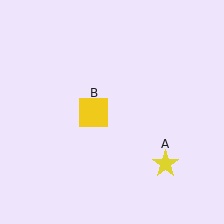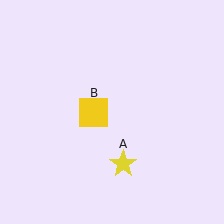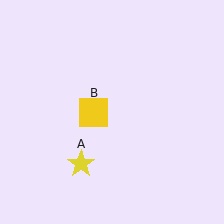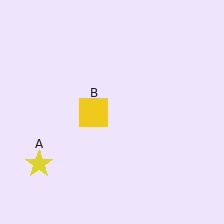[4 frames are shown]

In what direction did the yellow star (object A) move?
The yellow star (object A) moved left.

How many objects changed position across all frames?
1 object changed position: yellow star (object A).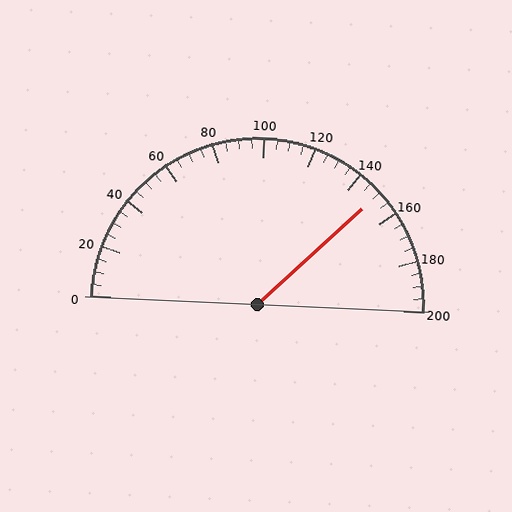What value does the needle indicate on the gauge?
The needle indicates approximately 150.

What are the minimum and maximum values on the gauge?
The gauge ranges from 0 to 200.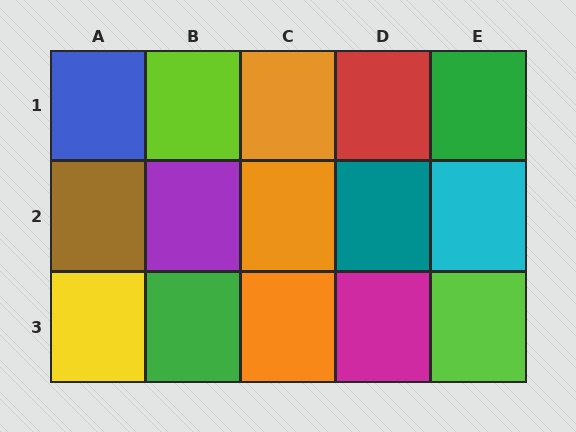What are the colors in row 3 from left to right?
Yellow, green, orange, magenta, lime.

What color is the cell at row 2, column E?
Cyan.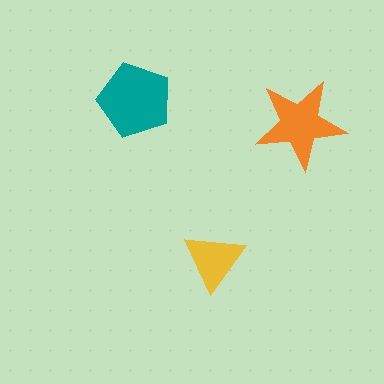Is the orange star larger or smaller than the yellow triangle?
Larger.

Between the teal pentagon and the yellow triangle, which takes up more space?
The teal pentagon.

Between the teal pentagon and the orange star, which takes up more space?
The teal pentagon.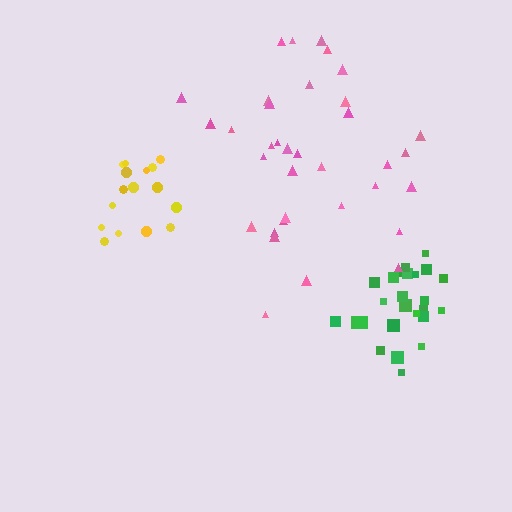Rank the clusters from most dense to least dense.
green, yellow, pink.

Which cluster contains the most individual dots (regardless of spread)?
Pink (35).